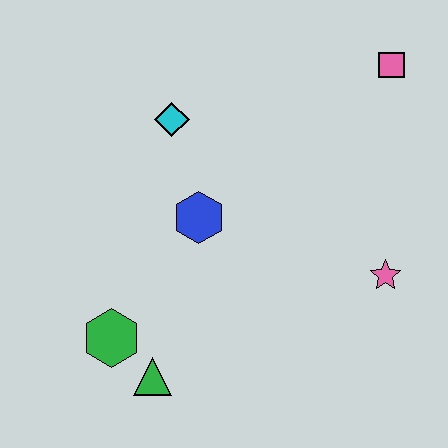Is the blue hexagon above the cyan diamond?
No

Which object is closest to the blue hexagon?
The cyan diamond is closest to the blue hexagon.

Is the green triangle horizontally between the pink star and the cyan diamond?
No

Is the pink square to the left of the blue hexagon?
No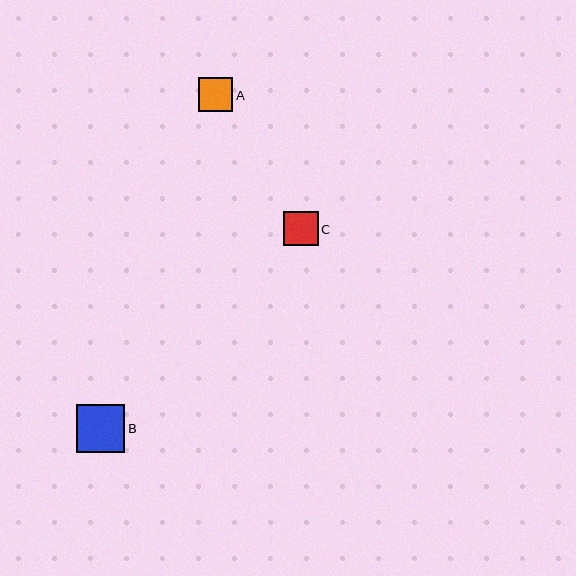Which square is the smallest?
Square A is the smallest with a size of approximately 34 pixels.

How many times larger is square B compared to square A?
Square B is approximately 1.4 times the size of square A.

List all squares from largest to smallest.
From largest to smallest: B, C, A.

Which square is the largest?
Square B is the largest with a size of approximately 49 pixels.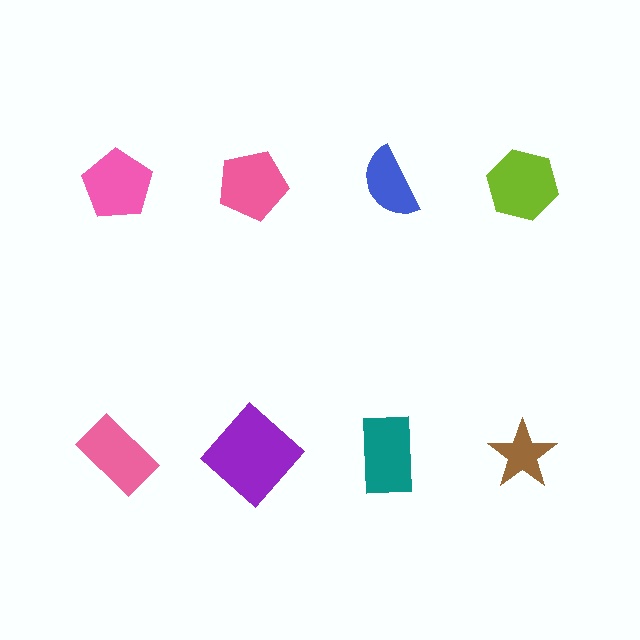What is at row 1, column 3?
A blue semicircle.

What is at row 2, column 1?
A pink rectangle.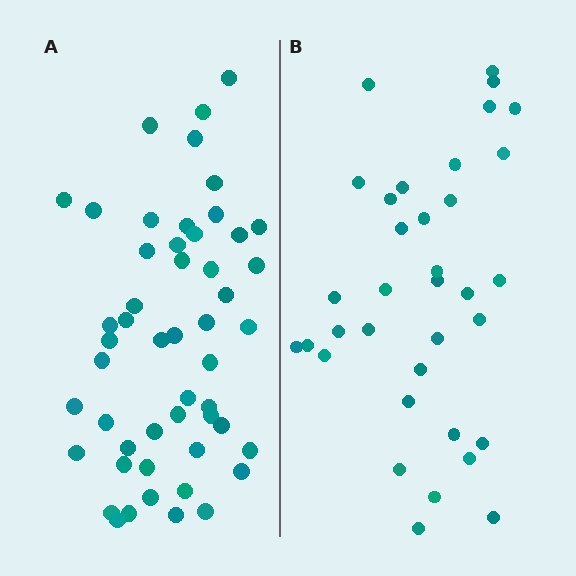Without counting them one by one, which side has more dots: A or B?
Region A (the left region) has more dots.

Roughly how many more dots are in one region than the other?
Region A has approximately 15 more dots than region B.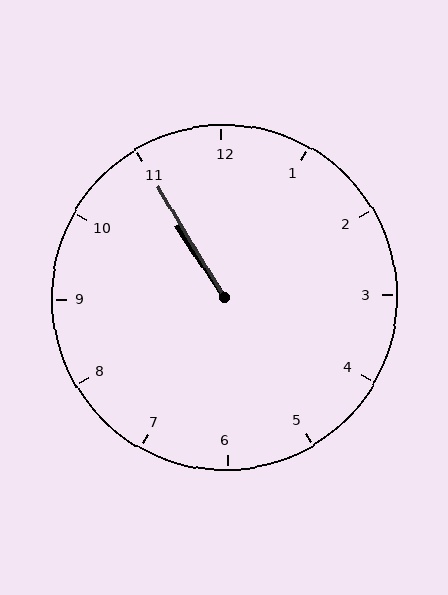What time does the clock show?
10:55.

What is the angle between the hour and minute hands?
Approximately 2 degrees.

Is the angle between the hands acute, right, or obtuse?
It is acute.